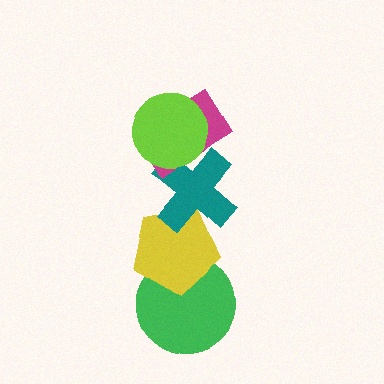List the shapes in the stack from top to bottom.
From top to bottom: the lime circle, the magenta rectangle, the teal cross, the yellow pentagon, the green circle.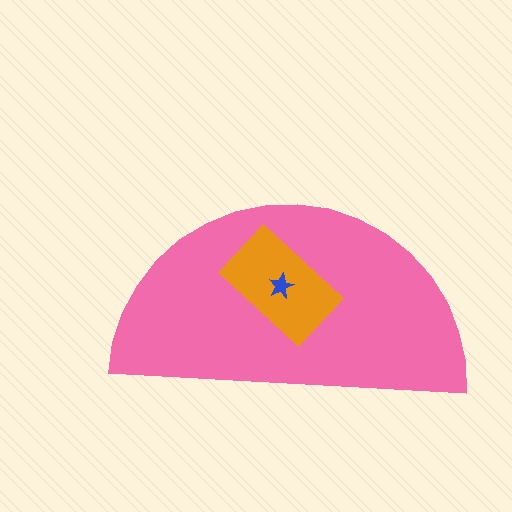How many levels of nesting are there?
3.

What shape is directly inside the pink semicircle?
The orange rectangle.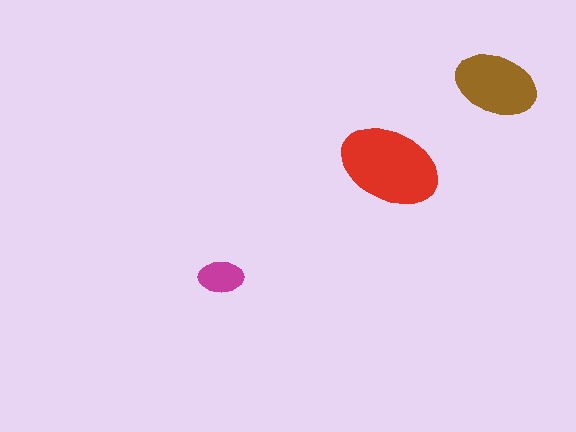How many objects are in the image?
There are 3 objects in the image.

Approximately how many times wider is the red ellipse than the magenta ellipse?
About 2 times wider.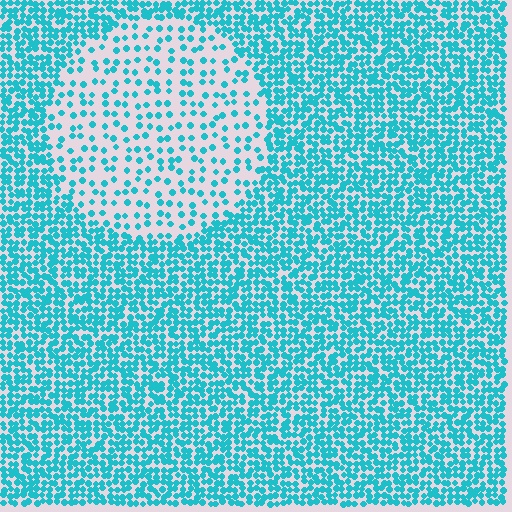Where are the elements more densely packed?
The elements are more densely packed outside the circle boundary.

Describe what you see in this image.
The image contains small cyan elements arranged at two different densities. A circle-shaped region is visible where the elements are less densely packed than the surrounding area.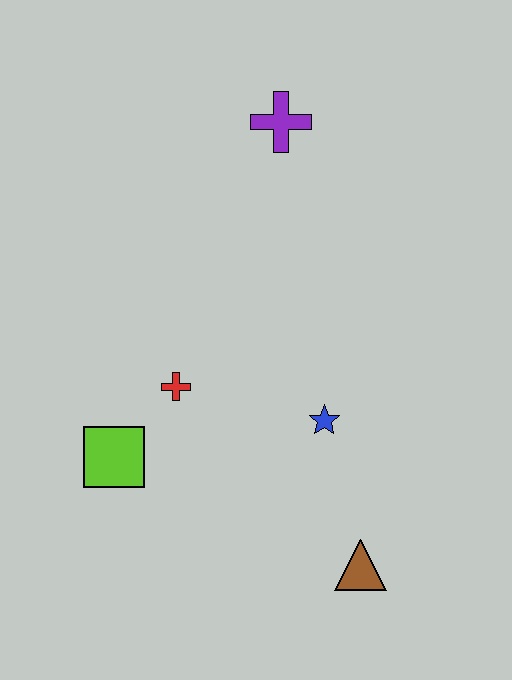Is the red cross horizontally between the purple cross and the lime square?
Yes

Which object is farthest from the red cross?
The purple cross is farthest from the red cross.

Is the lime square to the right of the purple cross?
No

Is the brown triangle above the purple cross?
No